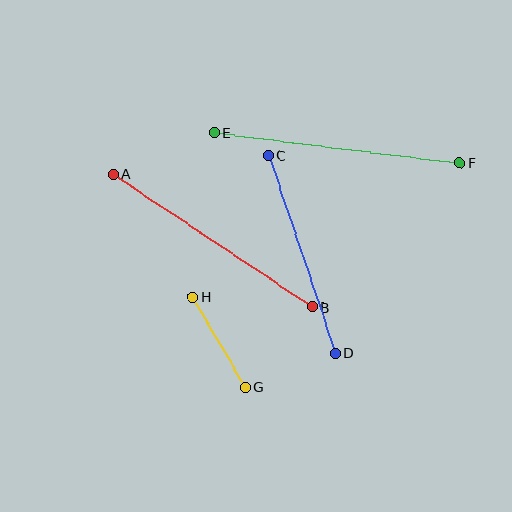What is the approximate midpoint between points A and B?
The midpoint is at approximately (212, 241) pixels.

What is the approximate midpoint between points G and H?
The midpoint is at approximately (219, 342) pixels.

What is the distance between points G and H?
The distance is approximately 104 pixels.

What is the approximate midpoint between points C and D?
The midpoint is at approximately (302, 254) pixels.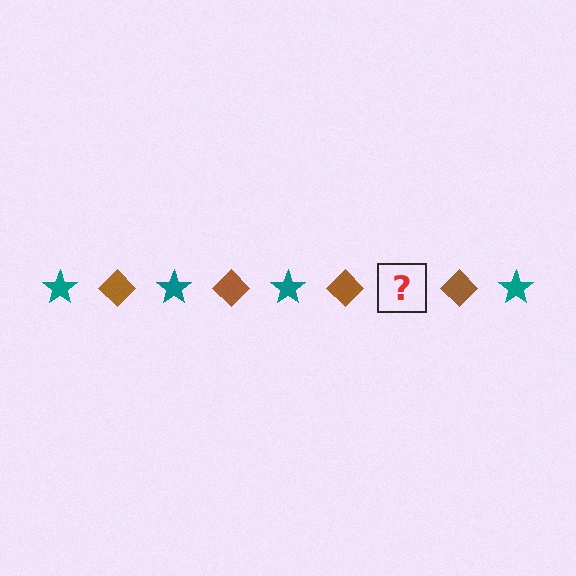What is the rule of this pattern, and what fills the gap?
The rule is that the pattern alternates between teal star and brown diamond. The gap should be filled with a teal star.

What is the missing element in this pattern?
The missing element is a teal star.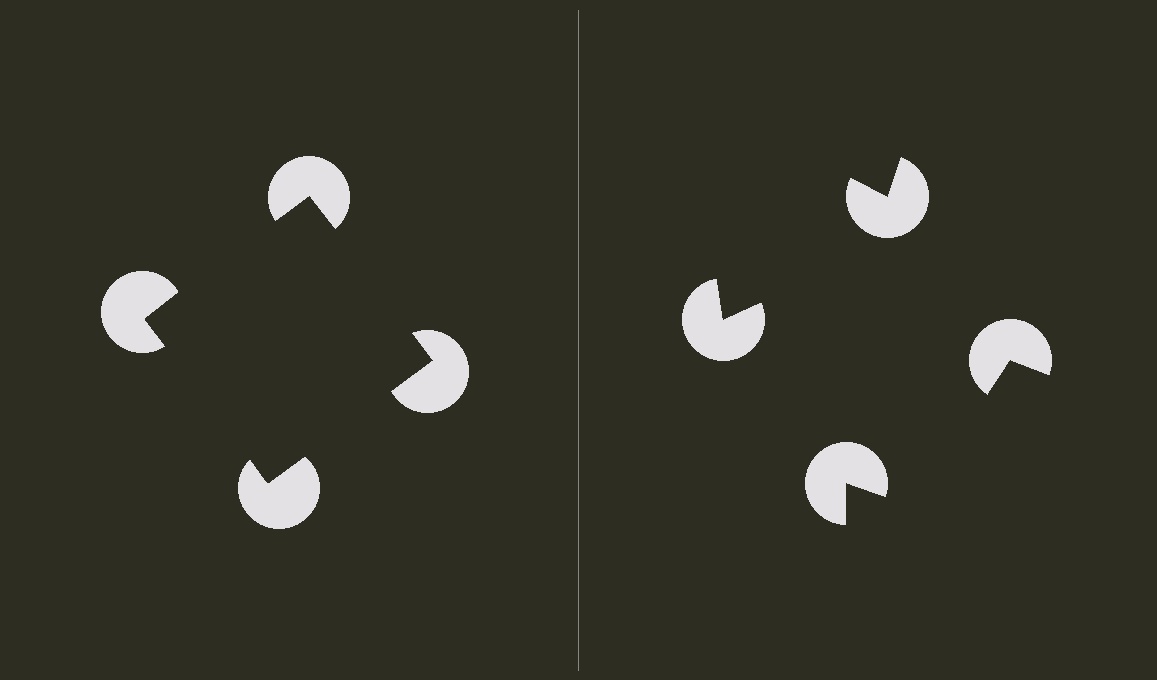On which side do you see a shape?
An illusory square appears on the left side. On the right side the wedge cuts are rotated, so no coherent shape forms.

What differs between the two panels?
The pac-man discs are positioned identically on both sides; only the wedge orientations differ. On the left they align to a square; on the right they are misaligned.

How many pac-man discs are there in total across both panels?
8 — 4 on each side.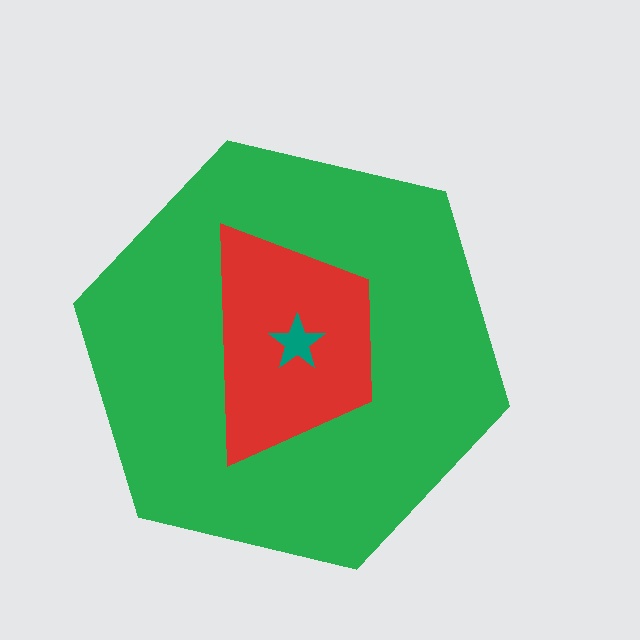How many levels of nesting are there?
3.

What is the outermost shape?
The green hexagon.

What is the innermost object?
The teal star.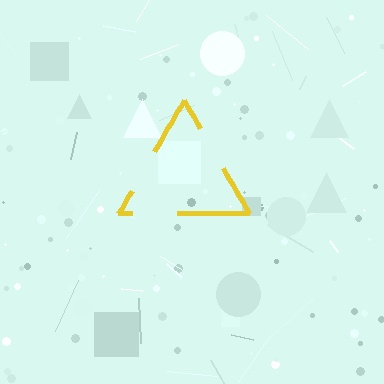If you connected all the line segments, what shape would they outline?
They would outline a triangle.